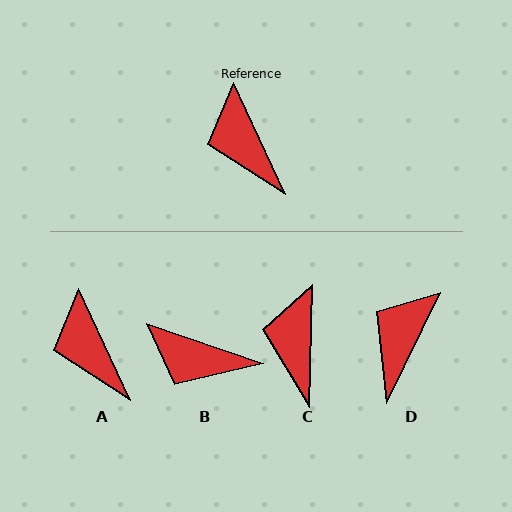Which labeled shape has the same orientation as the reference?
A.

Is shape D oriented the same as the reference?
No, it is off by about 51 degrees.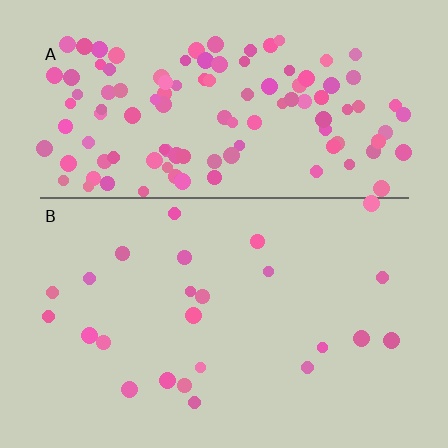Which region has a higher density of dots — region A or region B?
A (the top).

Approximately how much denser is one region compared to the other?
Approximately 5.0× — region A over region B.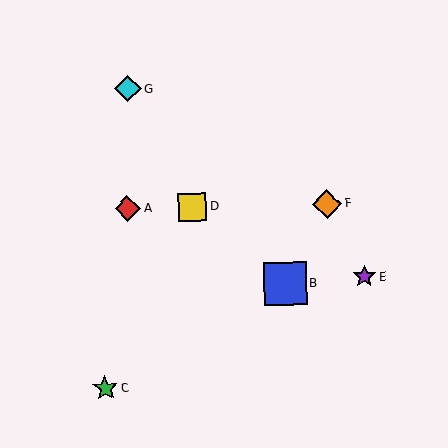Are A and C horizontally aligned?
No, A is at y≈208 and C is at y≈388.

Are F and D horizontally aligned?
Yes, both are at y≈204.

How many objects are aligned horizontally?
3 objects (A, D, F) are aligned horizontally.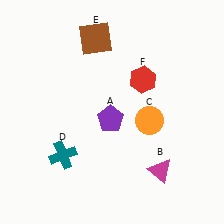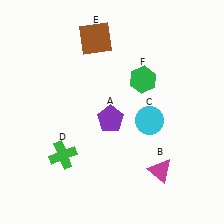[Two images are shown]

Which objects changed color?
C changed from orange to cyan. D changed from teal to green. F changed from red to green.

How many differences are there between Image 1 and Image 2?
There are 3 differences between the two images.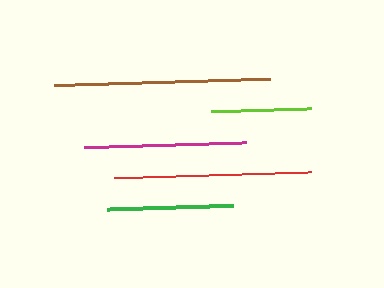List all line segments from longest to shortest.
From longest to shortest: brown, red, magenta, green, lime.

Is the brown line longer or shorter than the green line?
The brown line is longer than the green line.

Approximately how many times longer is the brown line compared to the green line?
The brown line is approximately 1.7 times the length of the green line.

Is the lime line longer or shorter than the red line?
The red line is longer than the lime line.